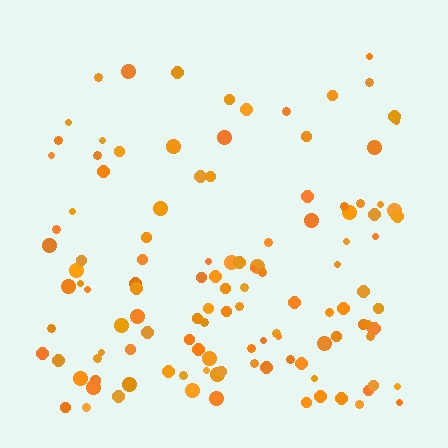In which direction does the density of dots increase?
From top to bottom, with the bottom side densest.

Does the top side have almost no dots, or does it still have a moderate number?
Still a moderate number, just noticeably fewer than the bottom.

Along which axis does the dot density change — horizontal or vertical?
Vertical.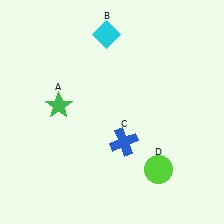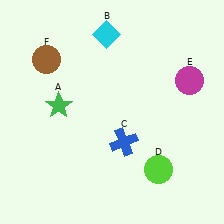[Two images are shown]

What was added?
A magenta circle (E), a brown circle (F) were added in Image 2.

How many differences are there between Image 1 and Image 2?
There are 2 differences between the two images.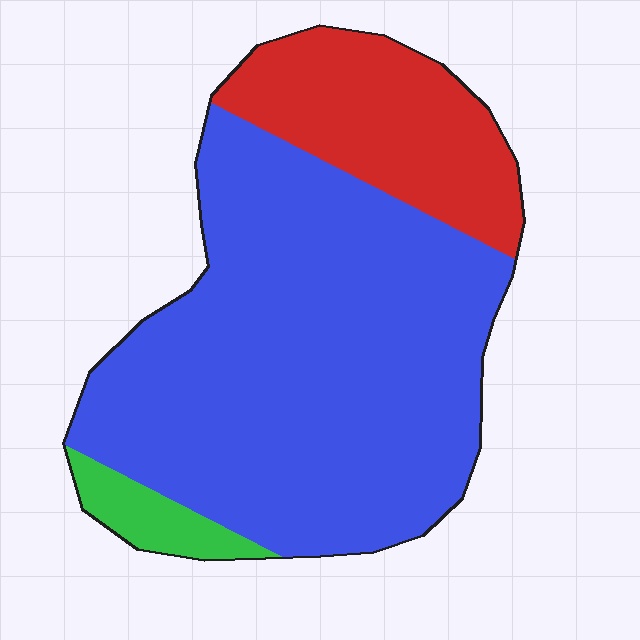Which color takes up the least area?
Green, at roughly 5%.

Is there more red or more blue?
Blue.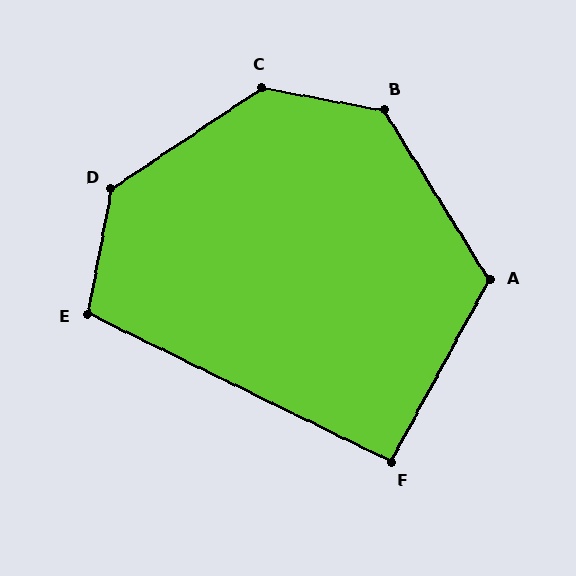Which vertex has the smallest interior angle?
F, at approximately 93 degrees.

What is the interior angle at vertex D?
Approximately 135 degrees (obtuse).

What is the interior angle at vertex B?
Approximately 132 degrees (obtuse).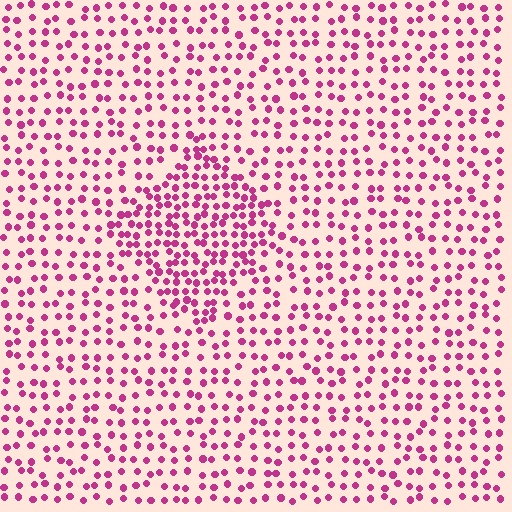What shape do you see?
I see a diamond.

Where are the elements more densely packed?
The elements are more densely packed inside the diamond boundary.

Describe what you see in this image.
The image contains small magenta elements arranged at two different densities. A diamond-shaped region is visible where the elements are more densely packed than the surrounding area.